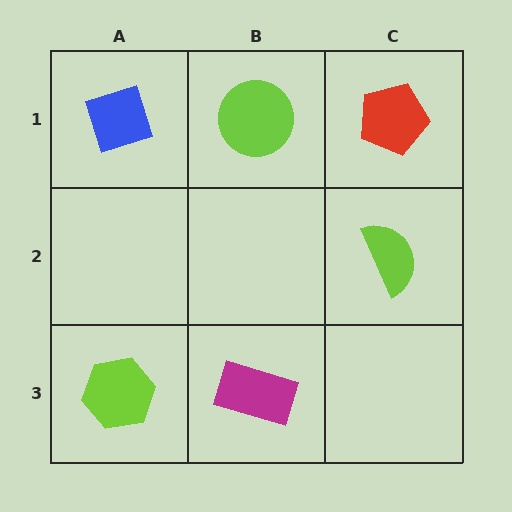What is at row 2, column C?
A lime semicircle.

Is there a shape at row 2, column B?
No, that cell is empty.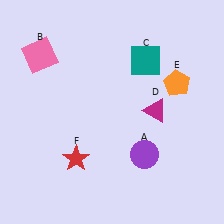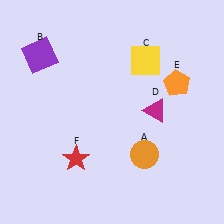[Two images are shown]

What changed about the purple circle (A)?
In Image 1, A is purple. In Image 2, it changed to orange.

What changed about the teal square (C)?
In Image 1, C is teal. In Image 2, it changed to yellow.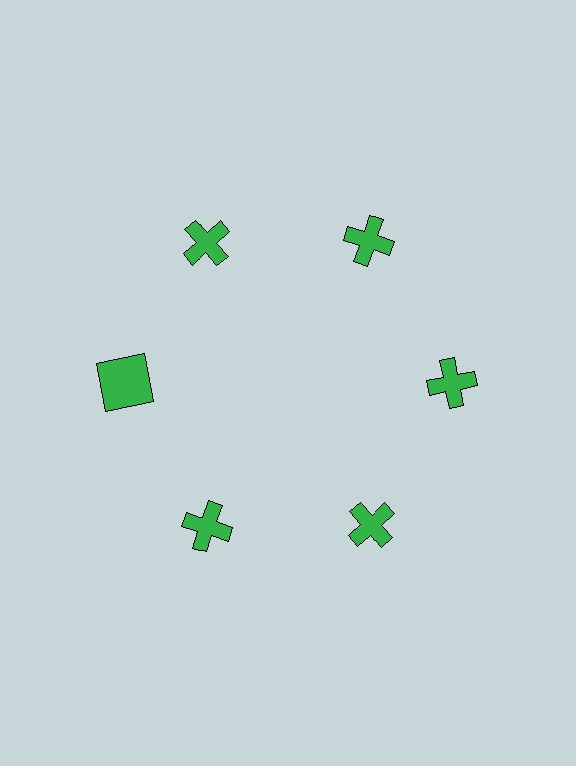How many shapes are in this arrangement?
There are 6 shapes arranged in a ring pattern.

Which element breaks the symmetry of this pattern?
The green square at roughly the 9 o'clock position breaks the symmetry. All other shapes are green crosses.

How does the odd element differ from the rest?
It has a different shape: square instead of cross.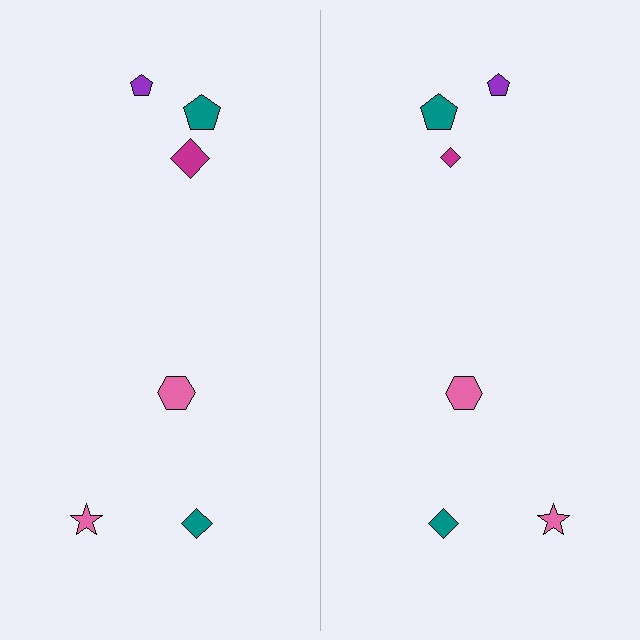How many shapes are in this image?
There are 12 shapes in this image.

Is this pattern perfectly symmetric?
No, the pattern is not perfectly symmetric. The magenta diamond on the right side has a different size than its mirror counterpart.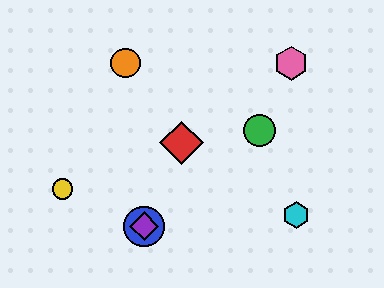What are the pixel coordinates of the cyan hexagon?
The cyan hexagon is at (296, 215).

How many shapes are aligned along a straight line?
3 shapes (the red diamond, the blue circle, the purple diamond) are aligned along a straight line.